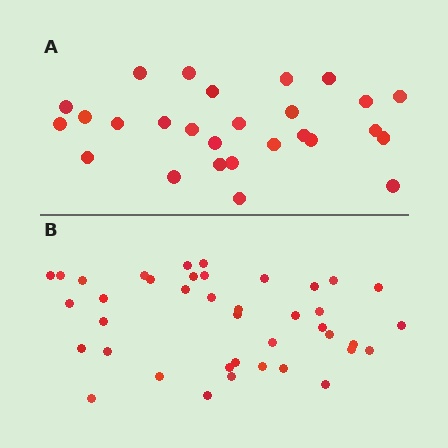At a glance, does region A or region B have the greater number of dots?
Region B (the bottom region) has more dots.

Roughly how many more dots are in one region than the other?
Region B has approximately 15 more dots than region A.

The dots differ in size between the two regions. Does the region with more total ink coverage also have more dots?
No. Region A has more total ink coverage because its dots are larger, but region B actually contains more individual dots. Total area can be misleading — the number of items is what matters here.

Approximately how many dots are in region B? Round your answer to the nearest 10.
About 40 dots.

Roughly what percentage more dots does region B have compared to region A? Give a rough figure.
About 50% more.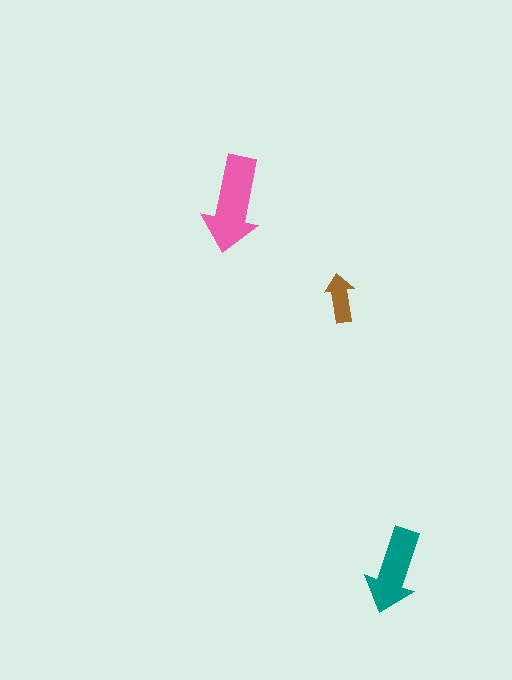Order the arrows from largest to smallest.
the pink one, the teal one, the brown one.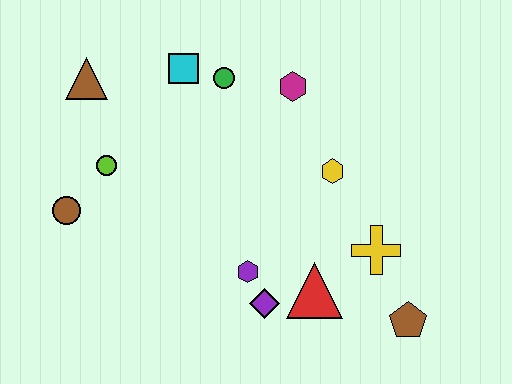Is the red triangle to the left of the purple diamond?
No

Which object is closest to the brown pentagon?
The yellow cross is closest to the brown pentagon.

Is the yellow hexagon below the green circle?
Yes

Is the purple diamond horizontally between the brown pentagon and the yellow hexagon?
No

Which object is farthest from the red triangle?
The brown triangle is farthest from the red triangle.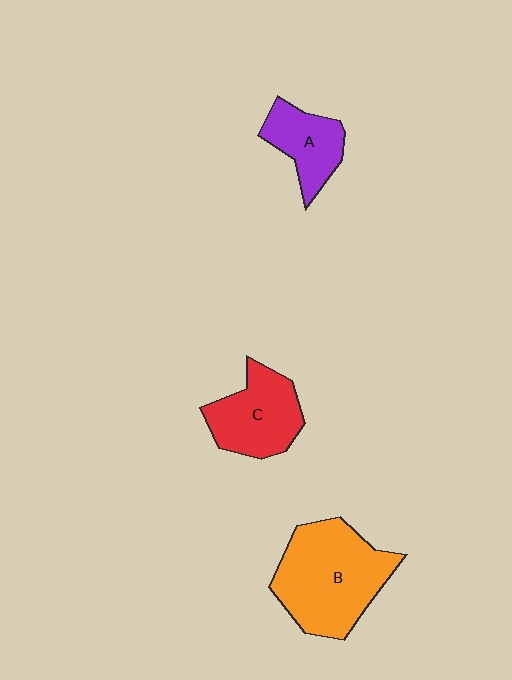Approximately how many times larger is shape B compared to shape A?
Approximately 2.1 times.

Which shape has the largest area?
Shape B (orange).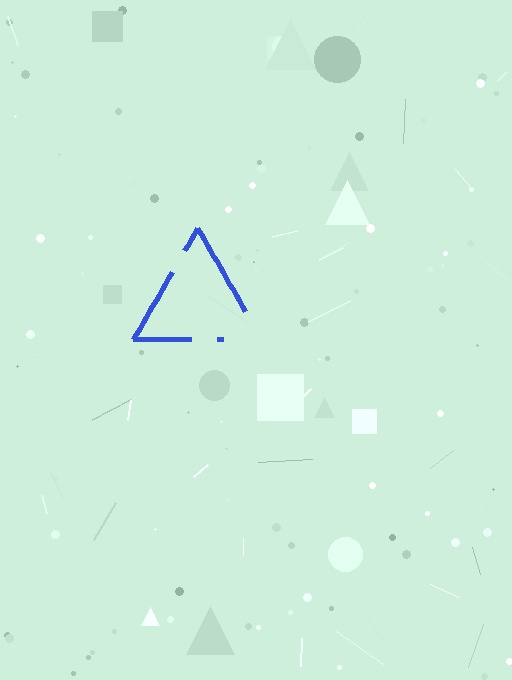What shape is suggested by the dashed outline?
The dashed outline suggests a triangle.